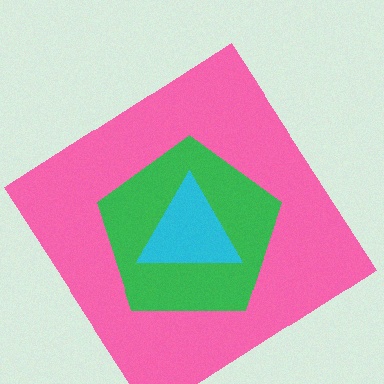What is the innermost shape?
The cyan triangle.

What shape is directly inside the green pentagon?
The cyan triangle.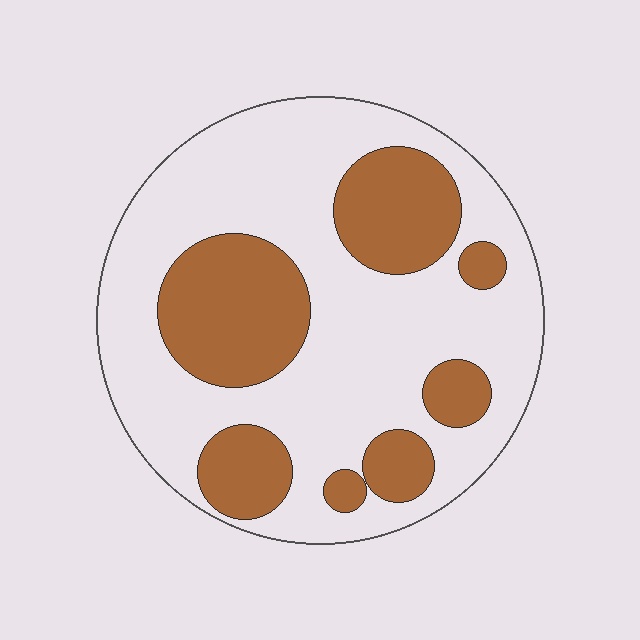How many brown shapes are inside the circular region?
7.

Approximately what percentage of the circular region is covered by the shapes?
Approximately 30%.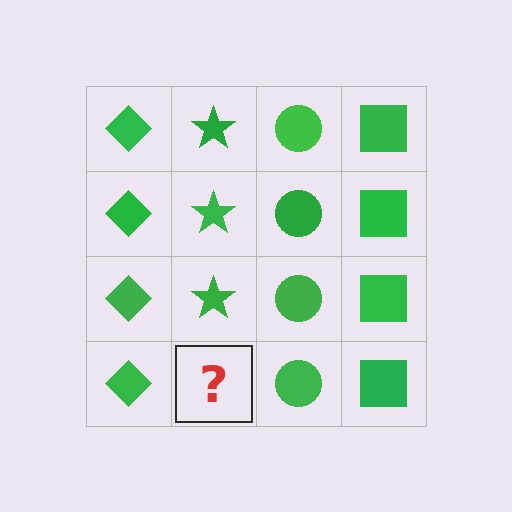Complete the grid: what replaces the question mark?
The question mark should be replaced with a green star.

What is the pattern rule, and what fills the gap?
The rule is that each column has a consistent shape. The gap should be filled with a green star.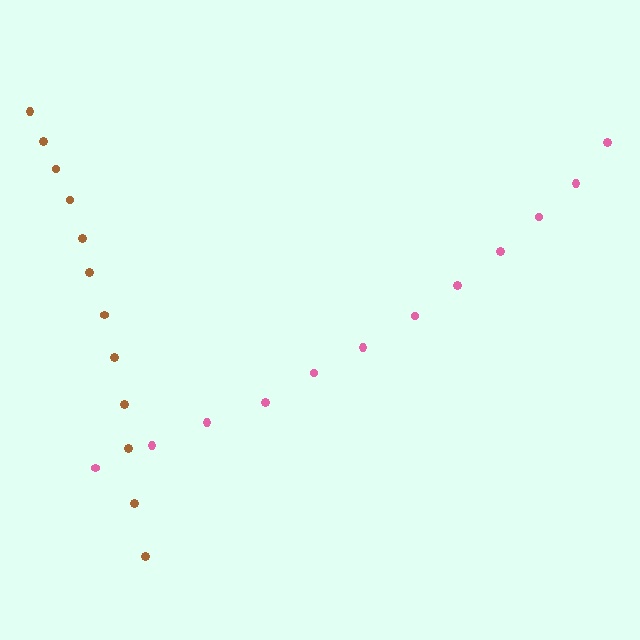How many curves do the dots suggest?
There are 2 distinct paths.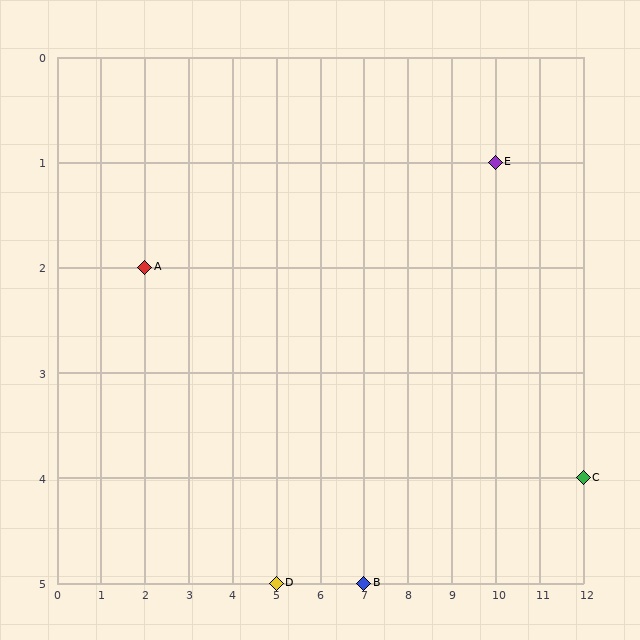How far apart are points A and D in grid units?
Points A and D are 3 columns and 3 rows apart (about 4.2 grid units diagonally).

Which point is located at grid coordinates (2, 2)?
Point A is at (2, 2).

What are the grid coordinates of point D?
Point D is at grid coordinates (5, 5).